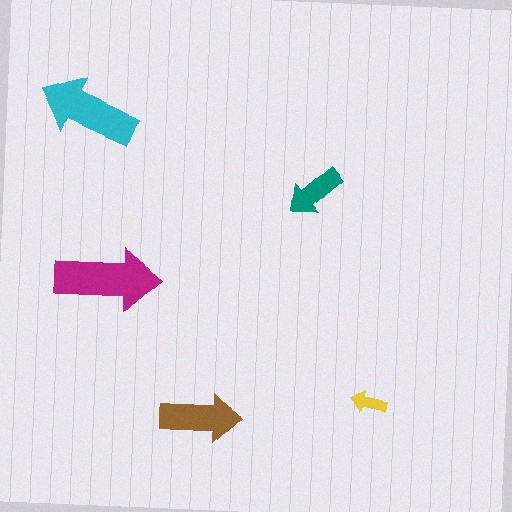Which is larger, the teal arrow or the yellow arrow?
The teal one.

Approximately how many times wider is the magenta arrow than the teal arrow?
About 2 times wider.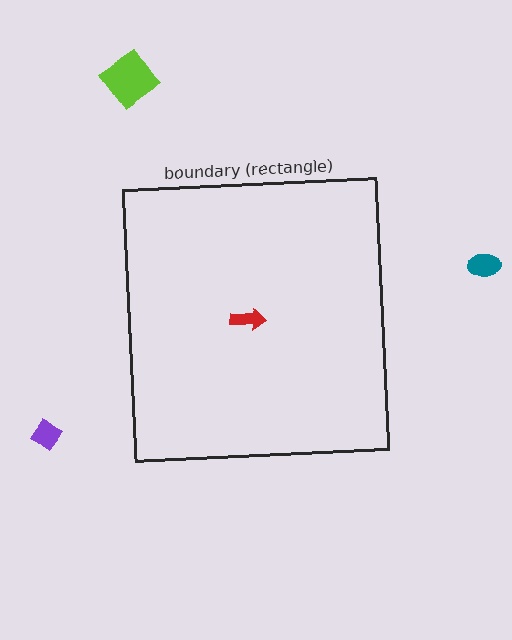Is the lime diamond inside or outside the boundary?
Outside.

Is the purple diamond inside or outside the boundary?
Outside.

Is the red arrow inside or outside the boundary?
Inside.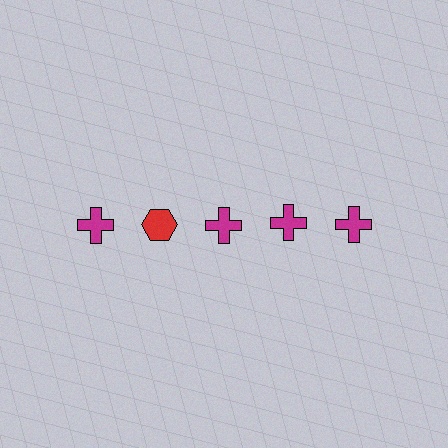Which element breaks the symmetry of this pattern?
The red hexagon in the top row, second from left column breaks the symmetry. All other shapes are magenta crosses.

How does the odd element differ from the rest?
It differs in both color (red instead of magenta) and shape (hexagon instead of cross).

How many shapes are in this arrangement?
There are 5 shapes arranged in a grid pattern.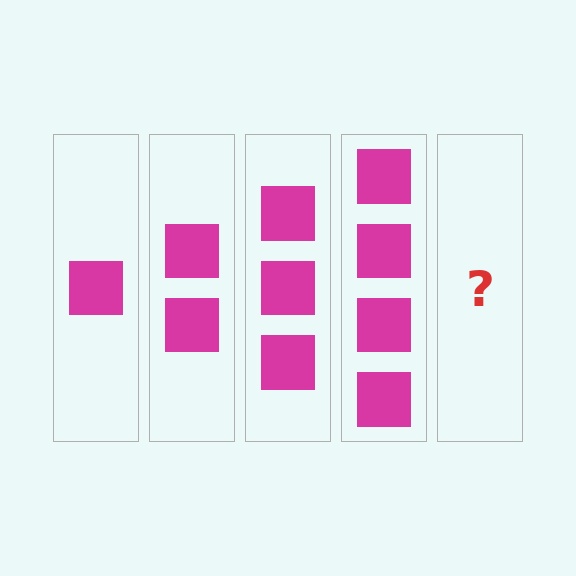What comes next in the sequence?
The next element should be 5 squares.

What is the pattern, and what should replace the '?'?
The pattern is that each step adds one more square. The '?' should be 5 squares.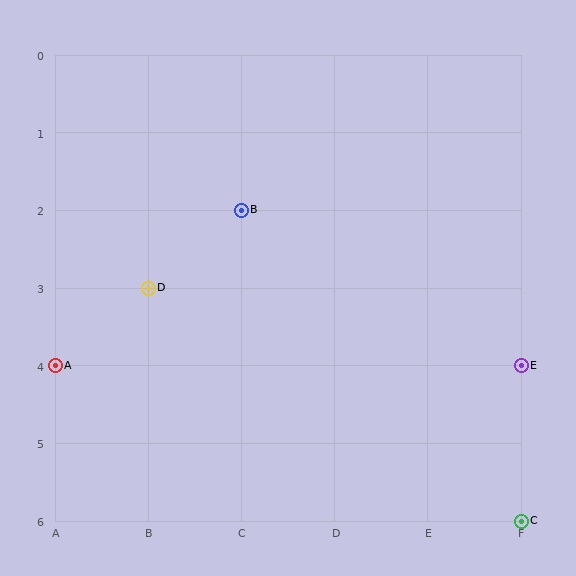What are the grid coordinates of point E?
Point E is at grid coordinates (F, 4).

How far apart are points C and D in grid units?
Points C and D are 4 columns and 3 rows apart (about 5.0 grid units diagonally).